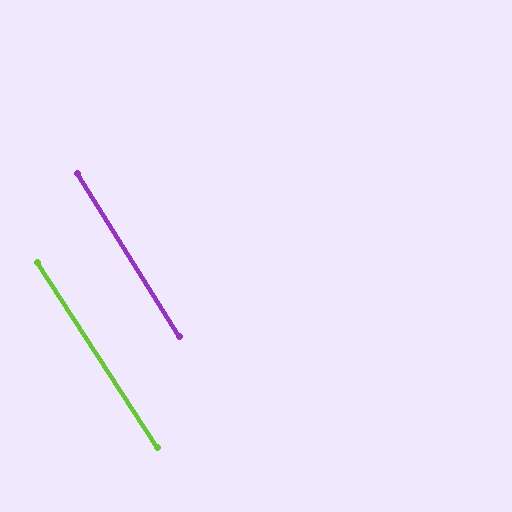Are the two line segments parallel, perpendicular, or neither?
Parallel — their directions differ by only 0.9°.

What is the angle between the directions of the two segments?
Approximately 1 degree.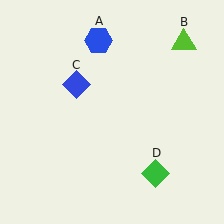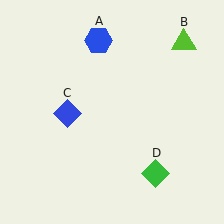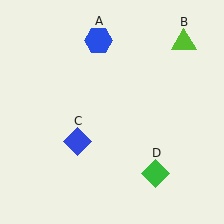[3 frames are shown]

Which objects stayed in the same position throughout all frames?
Blue hexagon (object A) and lime triangle (object B) and green diamond (object D) remained stationary.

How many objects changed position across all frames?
1 object changed position: blue diamond (object C).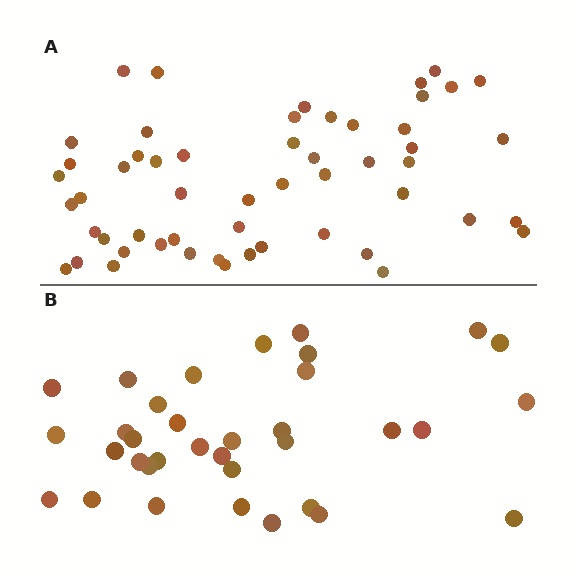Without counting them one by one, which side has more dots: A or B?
Region A (the top region) has more dots.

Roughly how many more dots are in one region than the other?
Region A has approximately 20 more dots than region B.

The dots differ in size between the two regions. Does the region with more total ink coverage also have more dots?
No. Region B has more total ink coverage because its dots are larger, but region A actually contains more individual dots. Total area can be misleading — the number of items is what matters here.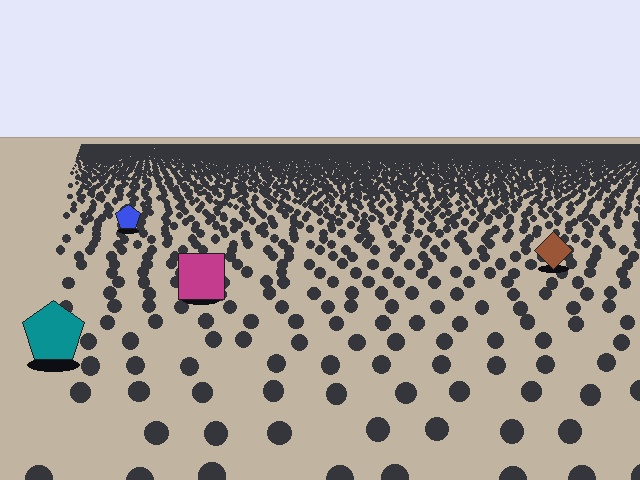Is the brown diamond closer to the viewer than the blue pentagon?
Yes. The brown diamond is closer — you can tell from the texture gradient: the ground texture is coarser near it.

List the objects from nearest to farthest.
From nearest to farthest: the teal pentagon, the magenta square, the brown diamond, the blue pentagon.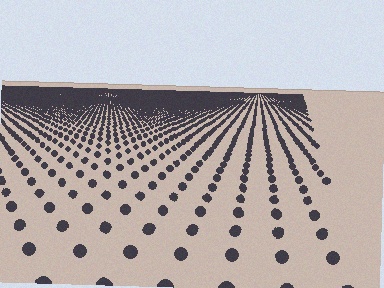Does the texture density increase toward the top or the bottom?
Density increases toward the top.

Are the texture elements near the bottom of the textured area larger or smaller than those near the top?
Larger. Near the bottom, elements are closer to the viewer and appear at a bigger on-screen size.